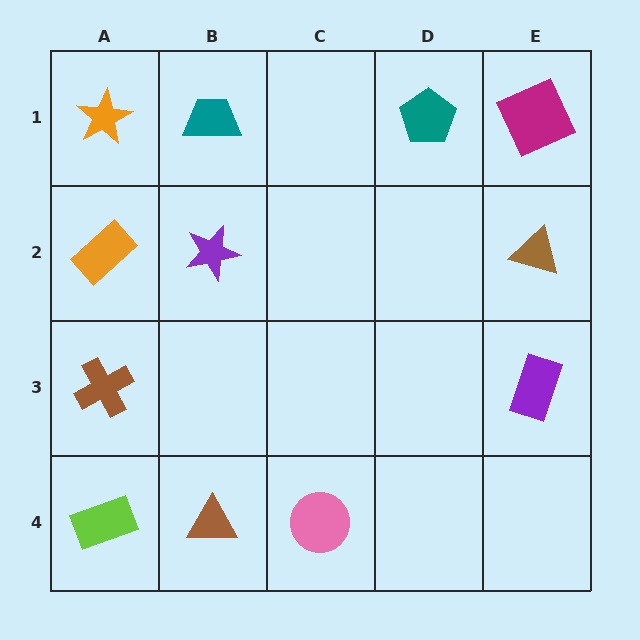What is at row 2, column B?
A purple star.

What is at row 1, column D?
A teal pentagon.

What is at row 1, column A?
An orange star.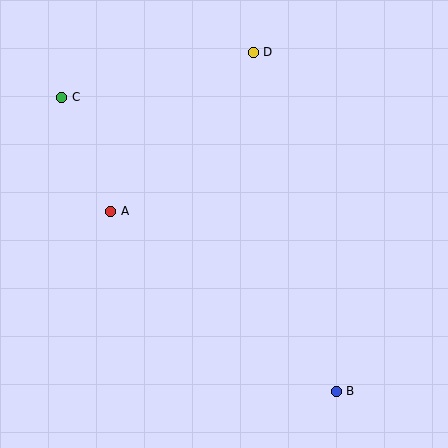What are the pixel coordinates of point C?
Point C is at (62, 97).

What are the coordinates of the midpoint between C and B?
The midpoint between C and B is at (199, 244).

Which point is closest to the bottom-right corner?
Point B is closest to the bottom-right corner.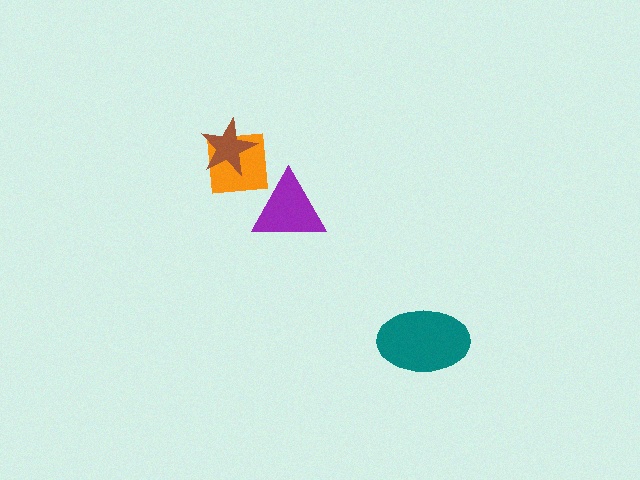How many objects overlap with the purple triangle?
0 objects overlap with the purple triangle.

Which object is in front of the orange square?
The brown star is in front of the orange square.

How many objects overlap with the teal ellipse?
0 objects overlap with the teal ellipse.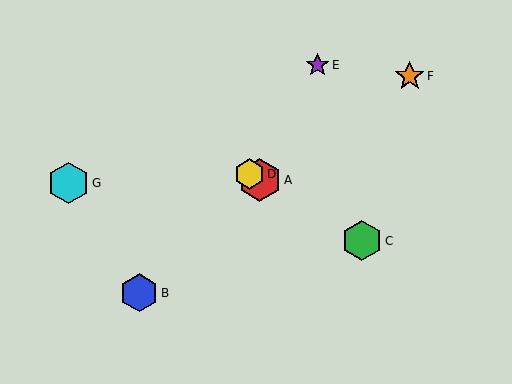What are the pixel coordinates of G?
Object G is at (69, 183).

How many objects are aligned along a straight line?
3 objects (A, C, D) are aligned along a straight line.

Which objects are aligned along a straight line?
Objects A, C, D are aligned along a straight line.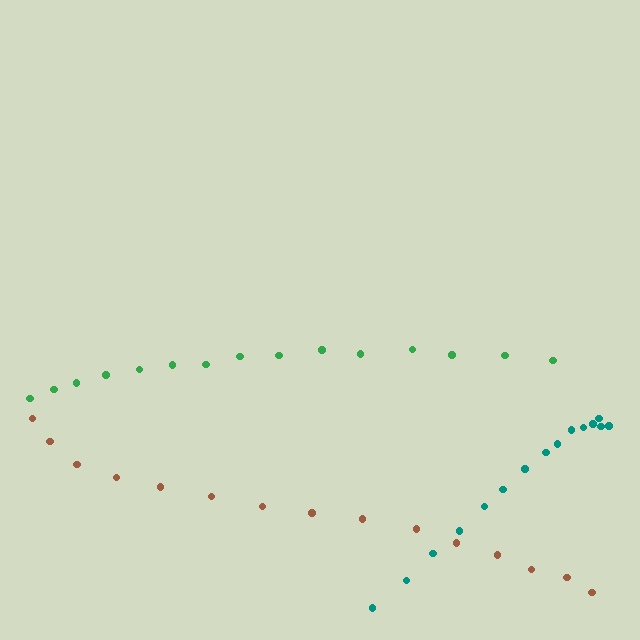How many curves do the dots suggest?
There are 3 distinct paths.